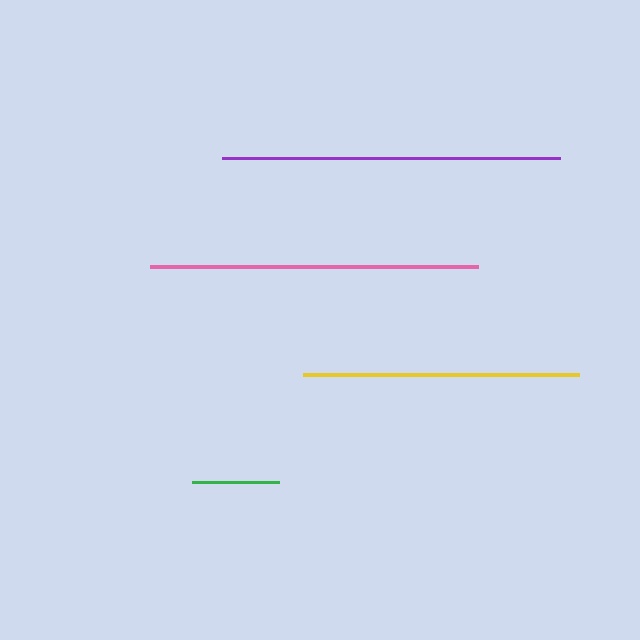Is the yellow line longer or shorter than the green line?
The yellow line is longer than the green line.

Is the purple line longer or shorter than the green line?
The purple line is longer than the green line.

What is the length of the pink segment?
The pink segment is approximately 327 pixels long.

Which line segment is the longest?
The purple line is the longest at approximately 338 pixels.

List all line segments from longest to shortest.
From longest to shortest: purple, pink, yellow, green.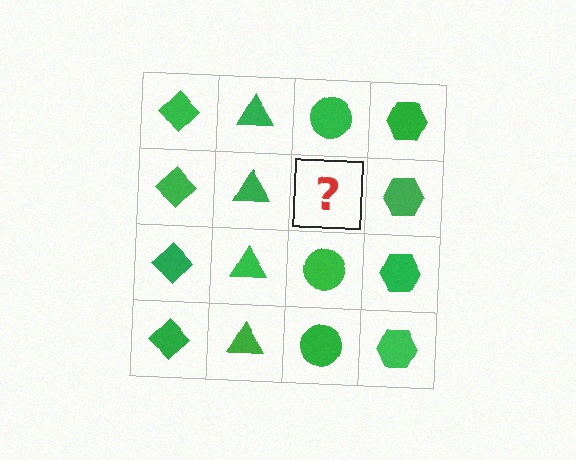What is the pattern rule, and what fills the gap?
The rule is that each column has a consistent shape. The gap should be filled with a green circle.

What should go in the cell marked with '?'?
The missing cell should contain a green circle.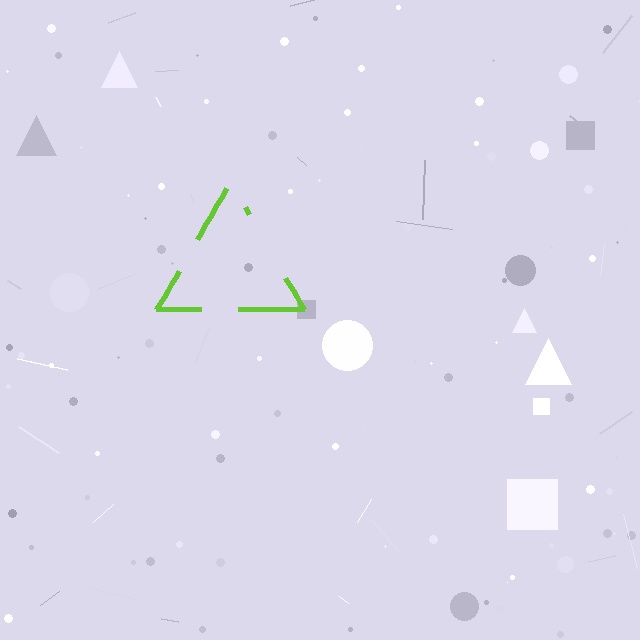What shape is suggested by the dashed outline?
The dashed outline suggests a triangle.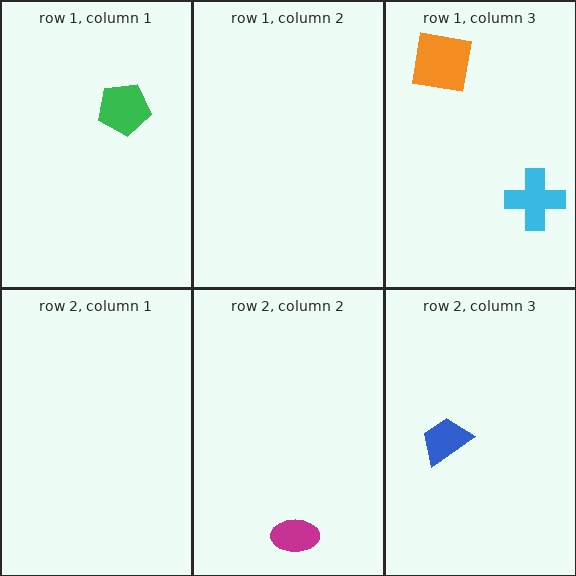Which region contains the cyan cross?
The row 1, column 3 region.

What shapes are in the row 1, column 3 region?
The cyan cross, the orange square.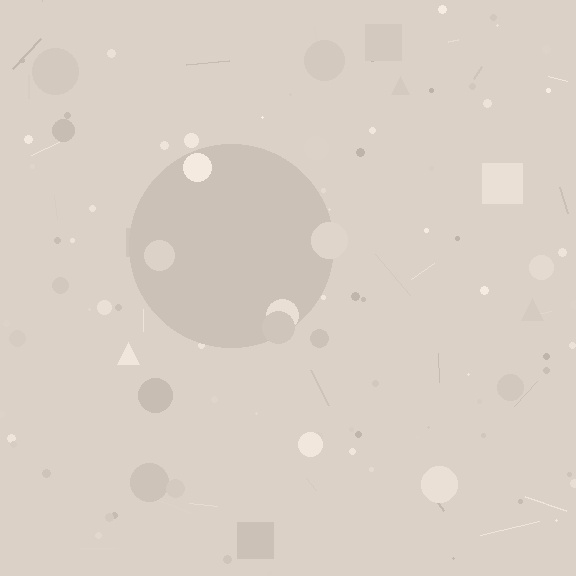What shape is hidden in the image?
A circle is hidden in the image.